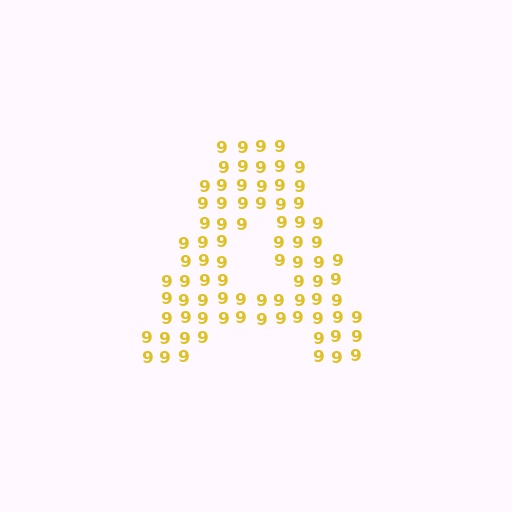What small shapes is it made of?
It is made of small digit 9's.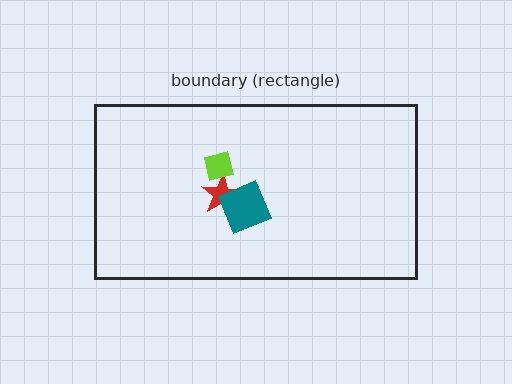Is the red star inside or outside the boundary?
Inside.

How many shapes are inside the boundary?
3 inside, 0 outside.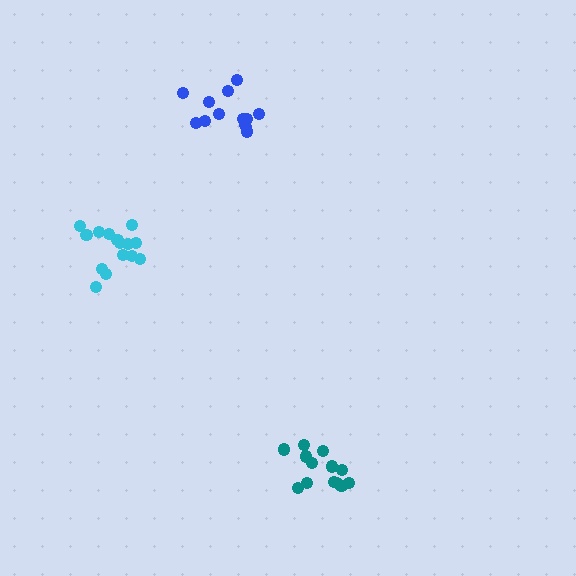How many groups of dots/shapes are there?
There are 3 groups.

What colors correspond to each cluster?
The clusters are colored: teal, blue, cyan.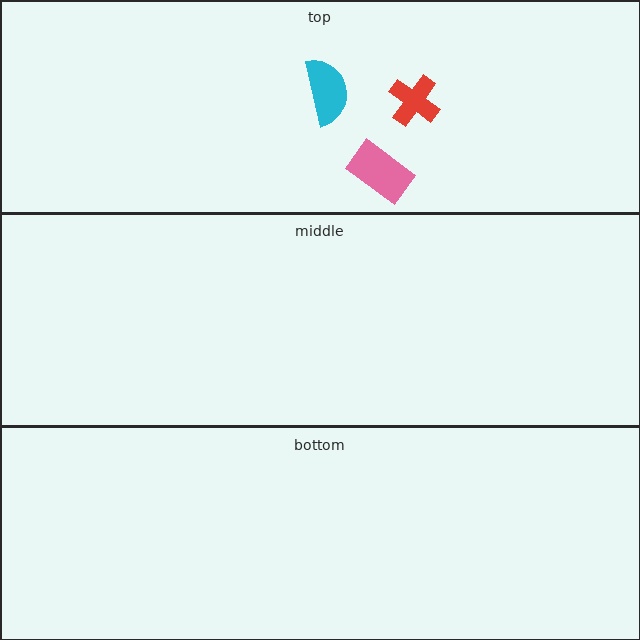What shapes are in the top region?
The cyan semicircle, the red cross, the pink rectangle.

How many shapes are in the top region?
3.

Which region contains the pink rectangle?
The top region.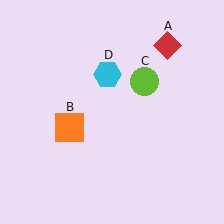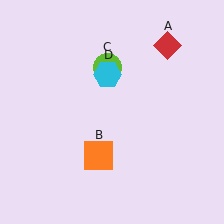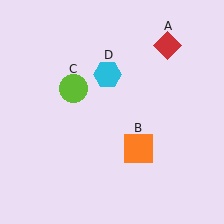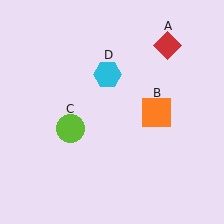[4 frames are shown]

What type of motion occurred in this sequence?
The orange square (object B), lime circle (object C) rotated counterclockwise around the center of the scene.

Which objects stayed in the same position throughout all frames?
Red diamond (object A) and cyan hexagon (object D) remained stationary.